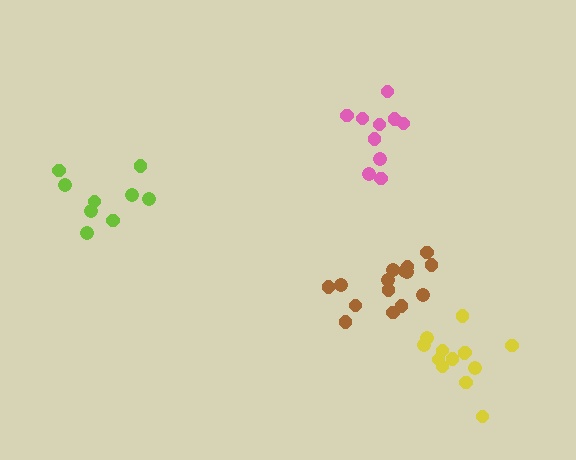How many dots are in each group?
Group 1: 15 dots, Group 2: 9 dots, Group 3: 13 dots, Group 4: 10 dots (47 total).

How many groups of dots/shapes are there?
There are 4 groups.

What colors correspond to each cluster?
The clusters are colored: brown, lime, yellow, pink.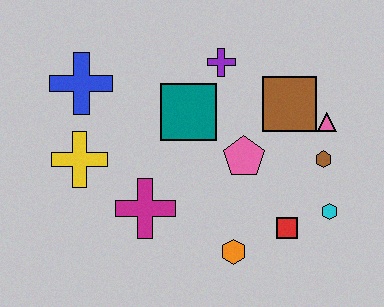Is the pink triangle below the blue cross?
Yes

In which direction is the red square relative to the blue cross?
The red square is to the right of the blue cross.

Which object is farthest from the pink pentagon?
The blue cross is farthest from the pink pentagon.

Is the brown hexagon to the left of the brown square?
No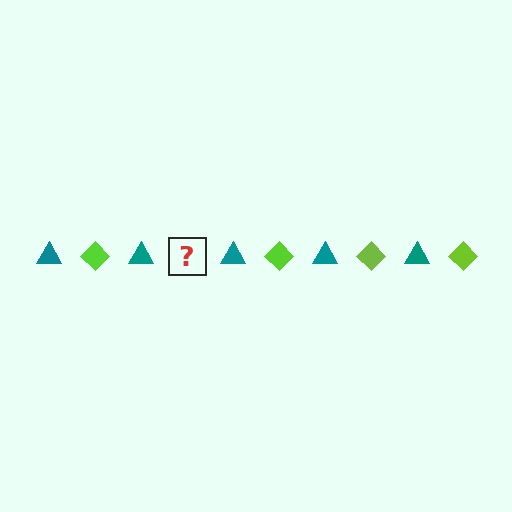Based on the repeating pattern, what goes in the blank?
The blank should be a lime diamond.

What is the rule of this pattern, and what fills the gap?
The rule is that the pattern alternates between teal triangle and lime diamond. The gap should be filled with a lime diamond.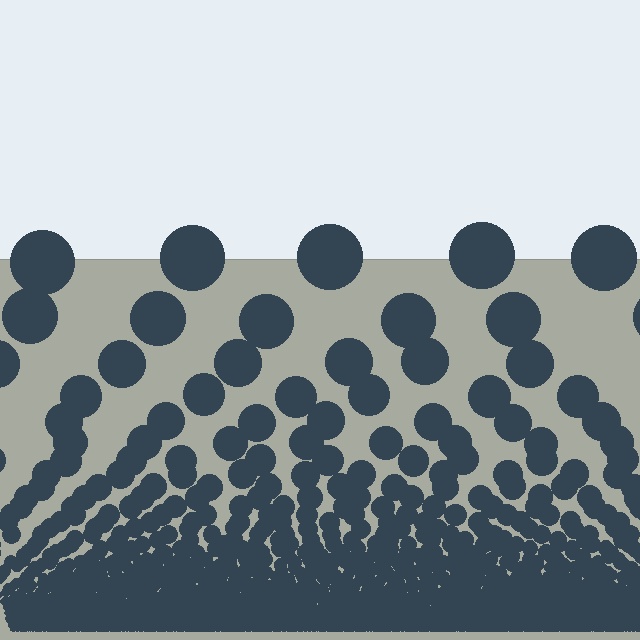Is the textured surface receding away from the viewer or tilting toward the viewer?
The surface appears to tilt toward the viewer. Texture elements get larger and sparser toward the top.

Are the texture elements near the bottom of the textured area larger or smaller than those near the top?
Smaller. The gradient is inverted — elements near the bottom are smaller and denser.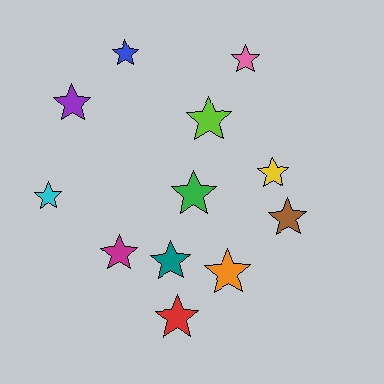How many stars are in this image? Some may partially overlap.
There are 12 stars.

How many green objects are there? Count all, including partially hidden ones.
There is 1 green object.